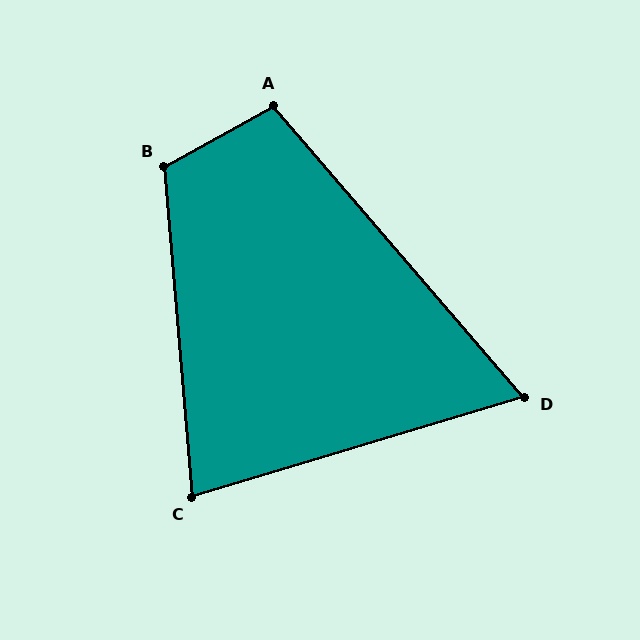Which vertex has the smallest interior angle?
D, at approximately 66 degrees.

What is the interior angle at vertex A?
Approximately 102 degrees (obtuse).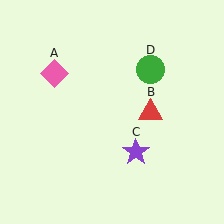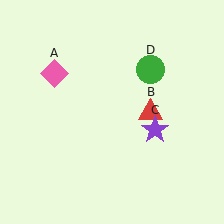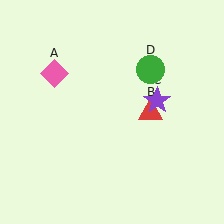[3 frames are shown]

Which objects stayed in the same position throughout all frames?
Pink diamond (object A) and red triangle (object B) and green circle (object D) remained stationary.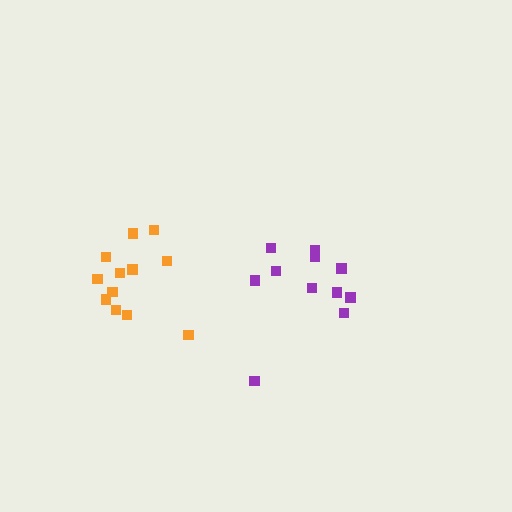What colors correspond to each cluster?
The clusters are colored: orange, purple.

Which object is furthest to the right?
The purple cluster is rightmost.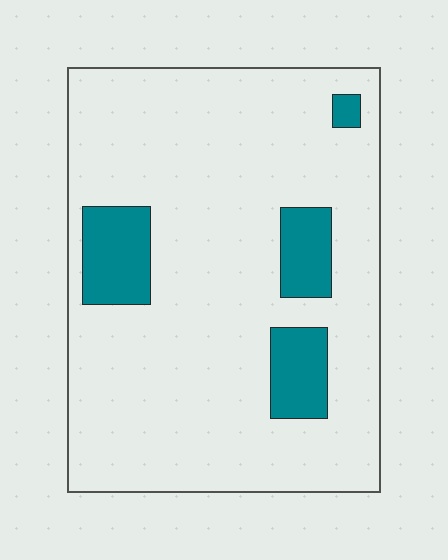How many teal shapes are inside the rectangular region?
4.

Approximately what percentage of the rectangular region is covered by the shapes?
Approximately 15%.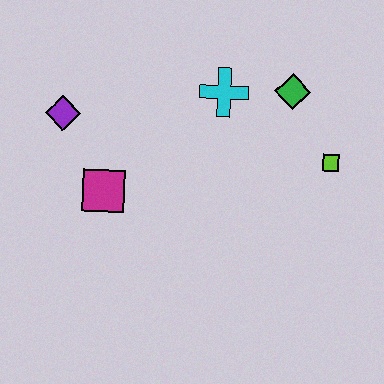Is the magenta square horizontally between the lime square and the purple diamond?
Yes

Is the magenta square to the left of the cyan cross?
Yes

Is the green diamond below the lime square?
No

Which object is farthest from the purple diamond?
The lime square is farthest from the purple diamond.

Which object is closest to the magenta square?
The purple diamond is closest to the magenta square.